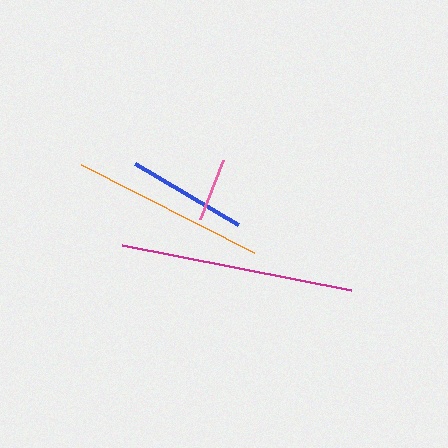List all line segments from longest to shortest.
From longest to shortest: magenta, orange, blue, pink.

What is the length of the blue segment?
The blue segment is approximately 120 pixels long.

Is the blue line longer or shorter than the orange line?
The orange line is longer than the blue line.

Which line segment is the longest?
The magenta line is the longest at approximately 233 pixels.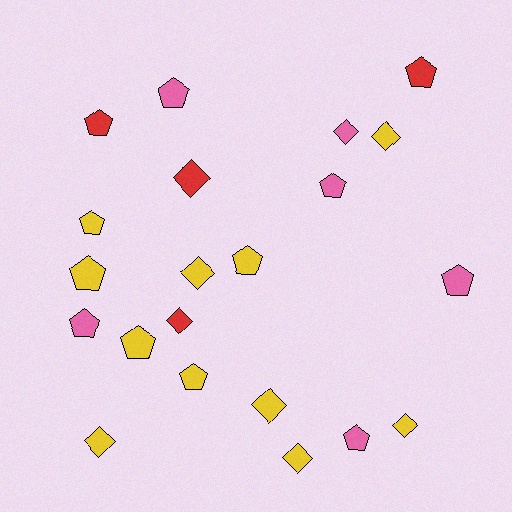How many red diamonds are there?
There are 2 red diamonds.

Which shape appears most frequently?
Pentagon, with 12 objects.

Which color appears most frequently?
Yellow, with 11 objects.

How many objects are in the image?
There are 21 objects.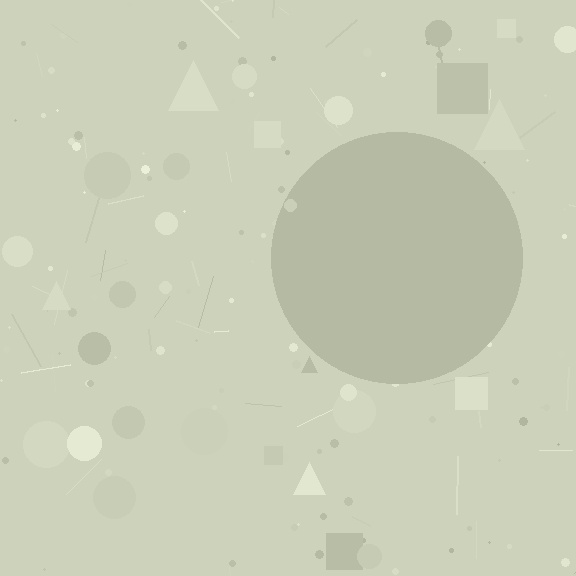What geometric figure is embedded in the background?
A circle is embedded in the background.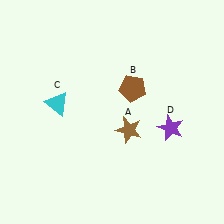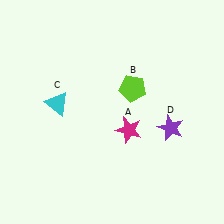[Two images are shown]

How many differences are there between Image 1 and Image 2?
There are 2 differences between the two images.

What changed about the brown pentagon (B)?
In Image 1, B is brown. In Image 2, it changed to lime.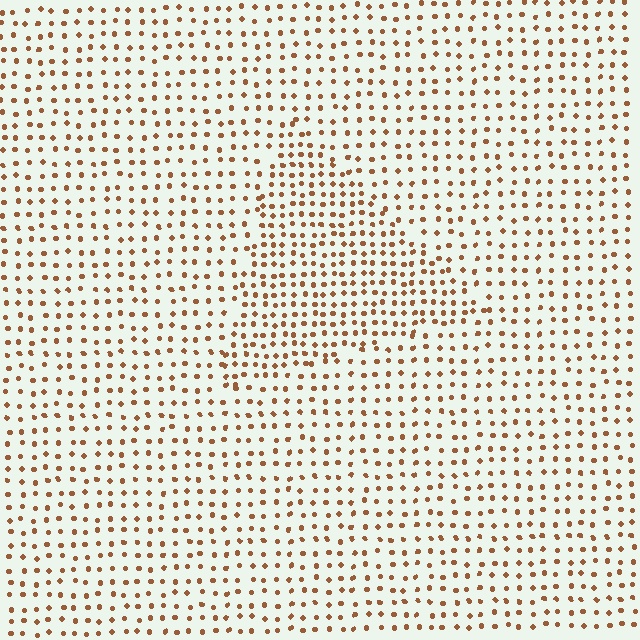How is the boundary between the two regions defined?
The boundary is defined by a change in element density (approximately 1.6x ratio). All elements are the same color, size, and shape.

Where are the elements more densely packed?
The elements are more densely packed inside the triangle boundary.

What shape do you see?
I see a triangle.